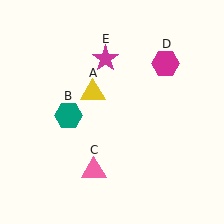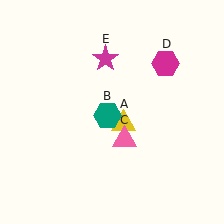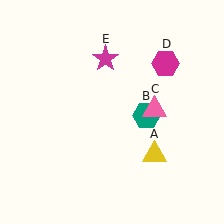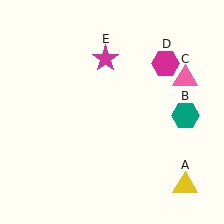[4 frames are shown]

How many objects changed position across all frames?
3 objects changed position: yellow triangle (object A), teal hexagon (object B), pink triangle (object C).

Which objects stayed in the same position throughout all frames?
Magenta hexagon (object D) and magenta star (object E) remained stationary.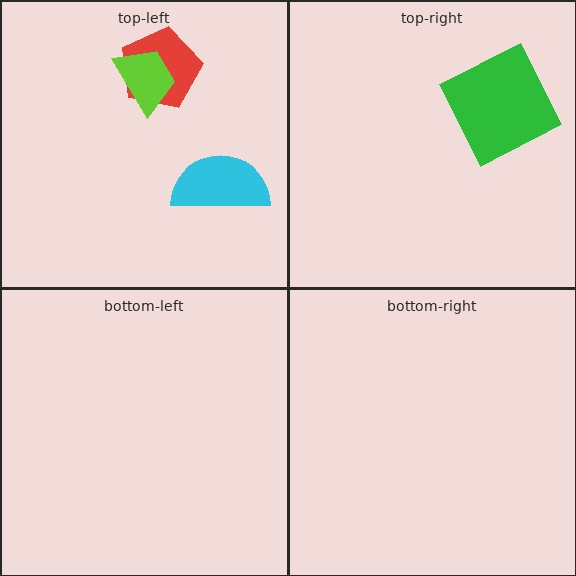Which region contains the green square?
The top-right region.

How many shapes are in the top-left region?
3.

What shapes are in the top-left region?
The red pentagon, the cyan semicircle, the lime trapezoid.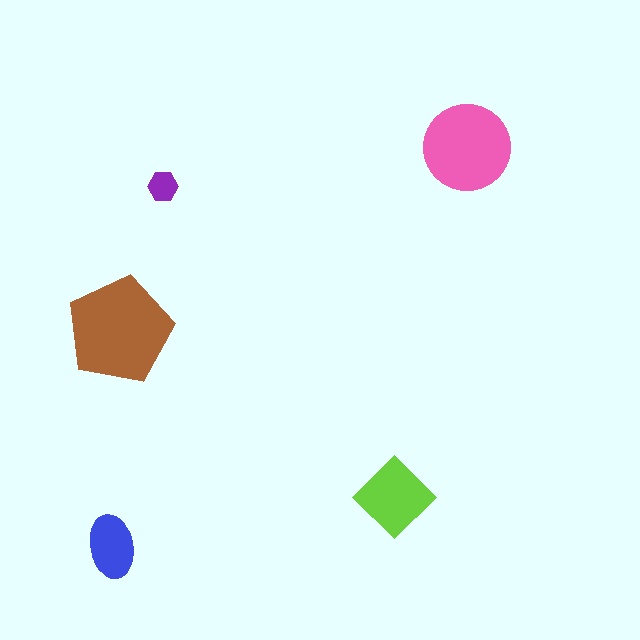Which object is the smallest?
The purple hexagon.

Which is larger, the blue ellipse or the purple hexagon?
The blue ellipse.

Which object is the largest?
The brown pentagon.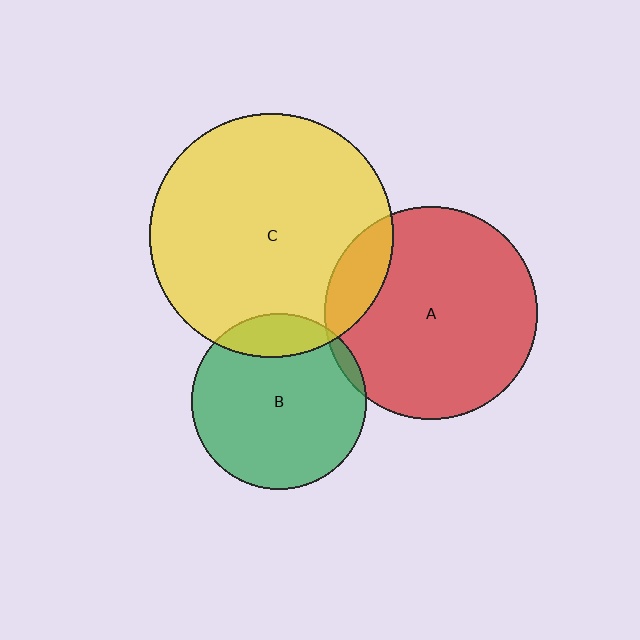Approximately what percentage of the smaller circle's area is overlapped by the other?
Approximately 15%.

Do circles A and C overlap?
Yes.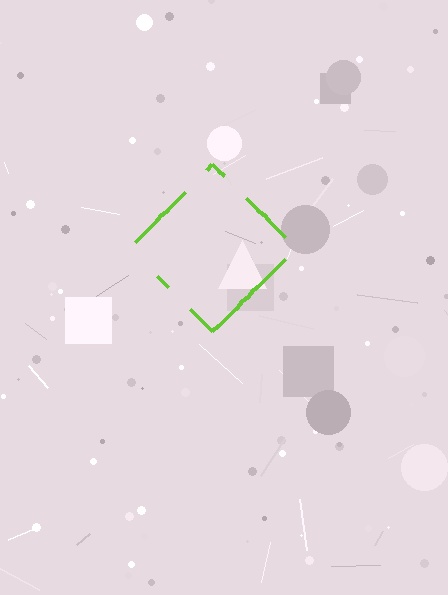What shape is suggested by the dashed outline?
The dashed outline suggests a diamond.